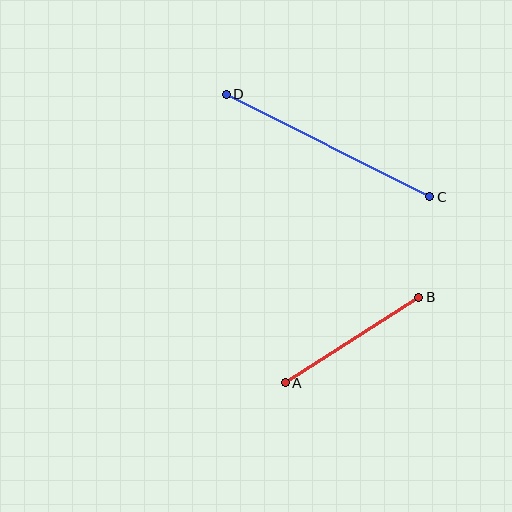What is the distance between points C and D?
The distance is approximately 228 pixels.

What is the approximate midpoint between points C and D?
The midpoint is at approximately (328, 145) pixels.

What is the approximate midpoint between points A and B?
The midpoint is at approximately (352, 340) pixels.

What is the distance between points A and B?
The distance is approximately 158 pixels.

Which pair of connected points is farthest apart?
Points C and D are farthest apart.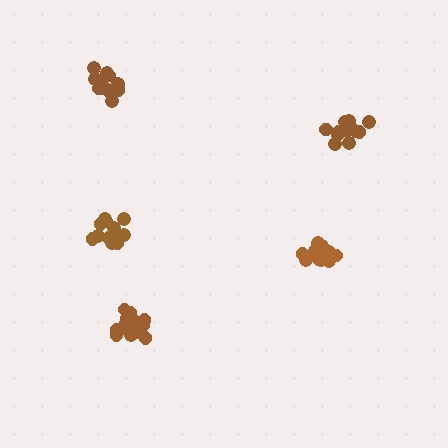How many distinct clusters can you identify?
There are 5 distinct clusters.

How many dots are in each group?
Group 1: 13 dots, Group 2: 18 dots, Group 3: 13 dots, Group 4: 13 dots, Group 5: 13 dots (70 total).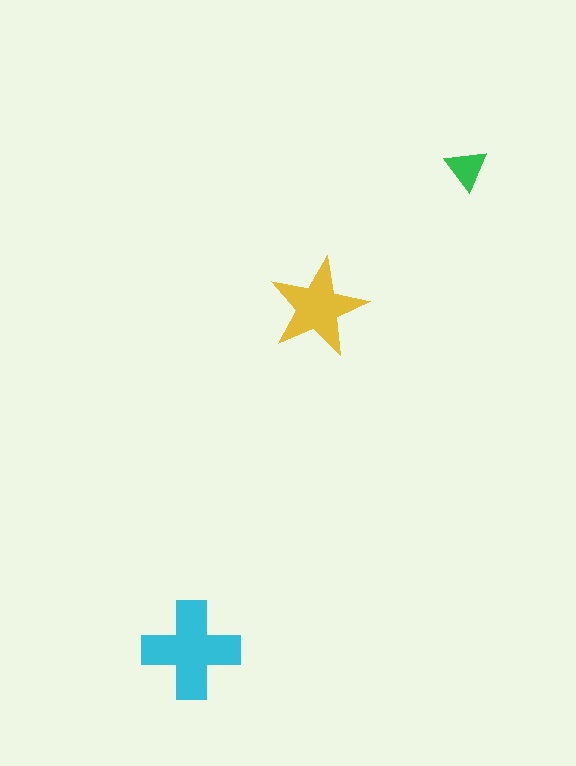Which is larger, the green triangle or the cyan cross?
The cyan cross.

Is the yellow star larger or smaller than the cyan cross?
Smaller.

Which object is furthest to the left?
The cyan cross is leftmost.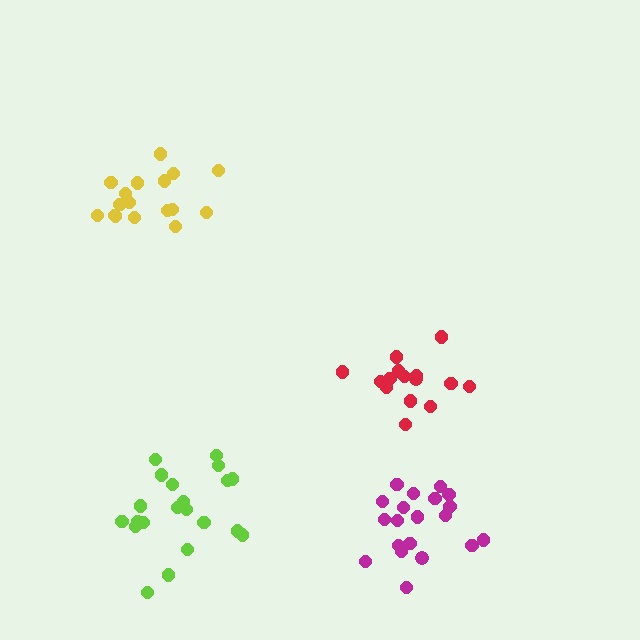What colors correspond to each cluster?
The clusters are colored: red, yellow, magenta, lime.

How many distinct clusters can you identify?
There are 4 distinct clusters.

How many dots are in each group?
Group 1: 15 dots, Group 2: 17 dots, Group 3: 20 dots, Group 4: 21 dots (73 total).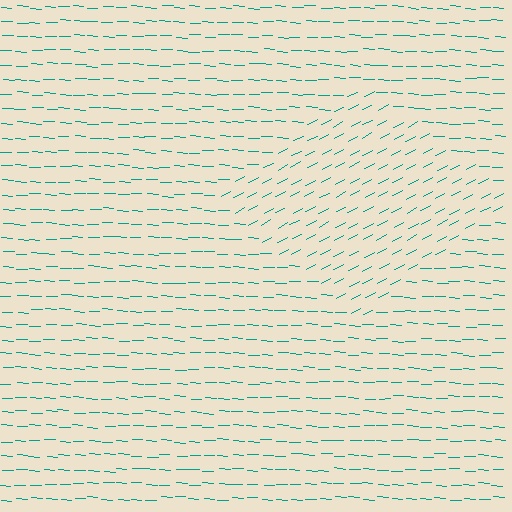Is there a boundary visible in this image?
Yes, there is a texture boundary formed by a change in line orientation.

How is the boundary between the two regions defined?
The boundary is defined purely by a change in line orientation (approximately 31 degrees difference). All lines are the same color and thickness.